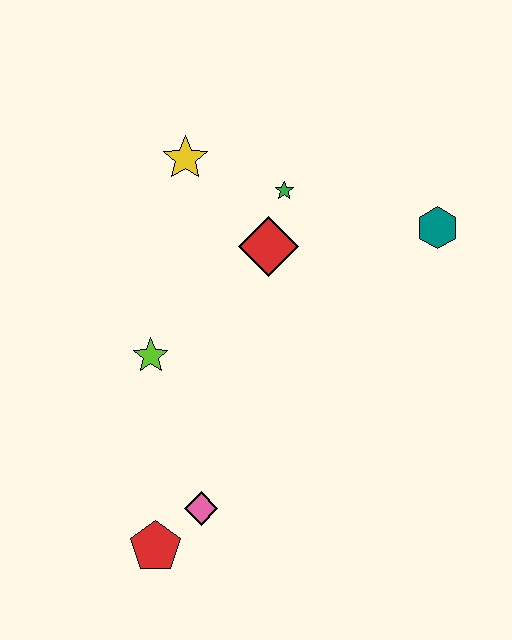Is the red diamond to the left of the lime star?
No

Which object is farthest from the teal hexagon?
The red pentagon is farthest from the teal hexagon.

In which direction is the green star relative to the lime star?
The green star is above the lime star.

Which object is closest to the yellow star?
The green star is closest to the yellow star.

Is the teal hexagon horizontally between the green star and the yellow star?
No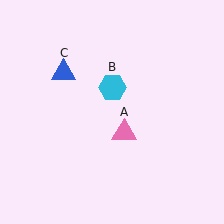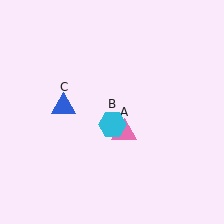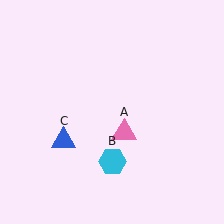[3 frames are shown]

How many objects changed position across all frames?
2 objects changed position: cyan hexagon (object B), blue triangle (object C).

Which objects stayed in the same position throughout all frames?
Pink triangle (object A) remained stationary.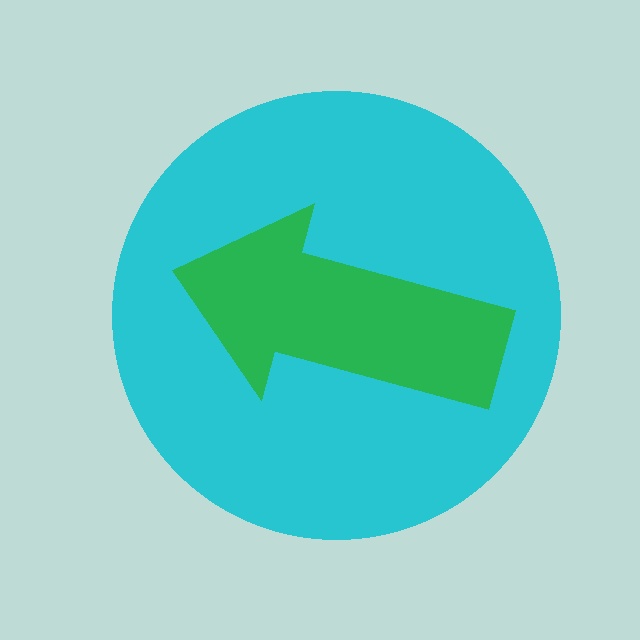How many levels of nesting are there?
2.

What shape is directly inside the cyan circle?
The green arrow.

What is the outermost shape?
The cyan circle.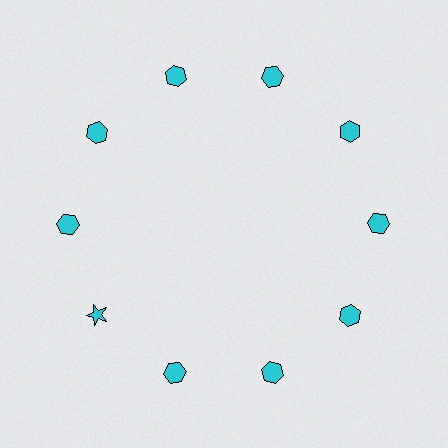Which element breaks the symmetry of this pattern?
The cyan star at roughly the 8 o'clock position breaks the symmetry. All other shapes are cyan hexagons.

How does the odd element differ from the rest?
It has a different shape: star instead of hexagon.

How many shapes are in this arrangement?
There are 10 shapes arranged in a ring pattern.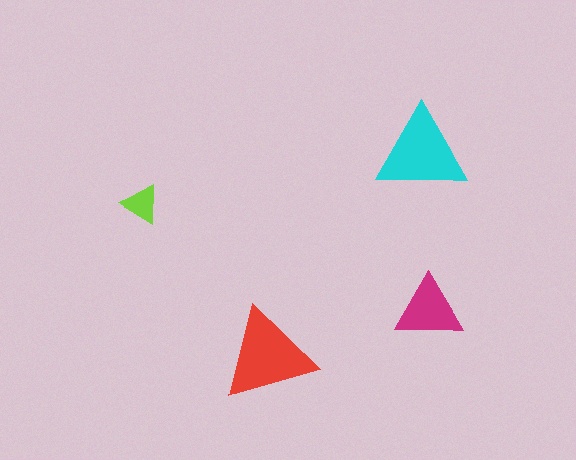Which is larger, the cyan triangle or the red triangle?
The red one.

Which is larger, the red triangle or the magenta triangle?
The red one.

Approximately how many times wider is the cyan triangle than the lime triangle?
About 2.5 times wider.